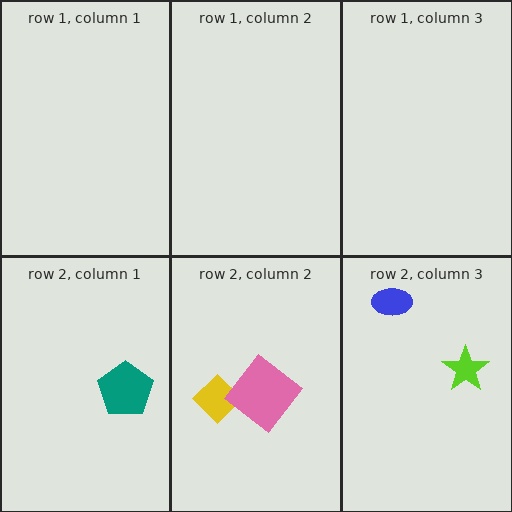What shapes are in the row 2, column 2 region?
The yellow diamond, the pink diamond.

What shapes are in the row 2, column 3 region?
The lime star, the blue ellipse.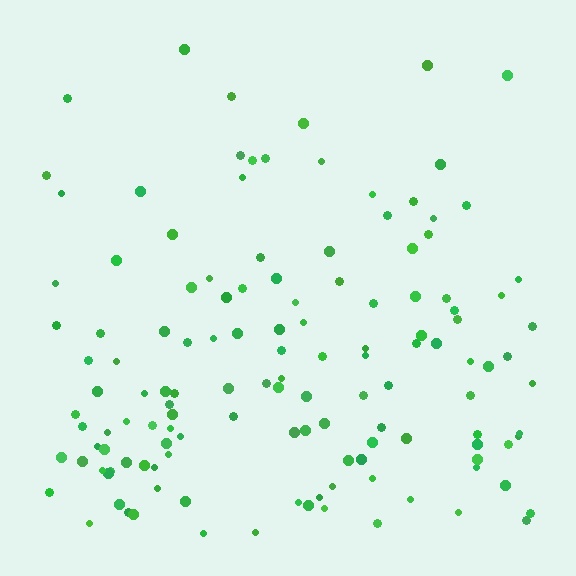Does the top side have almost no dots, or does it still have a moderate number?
Still a moderate number, just noticeably fewer than the bottom.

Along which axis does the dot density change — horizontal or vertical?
Vertical.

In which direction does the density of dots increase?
From top to bottom, with the bottom side densest.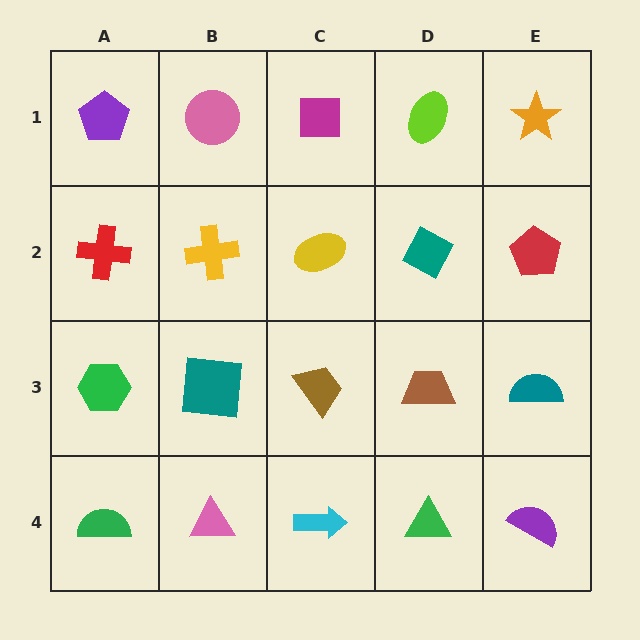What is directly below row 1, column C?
A yellow ellipse.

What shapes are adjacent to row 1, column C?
A yellow ellipse (row 2, column C), a pink circle (row 1, column B), a lime ellipse (row 1, column D).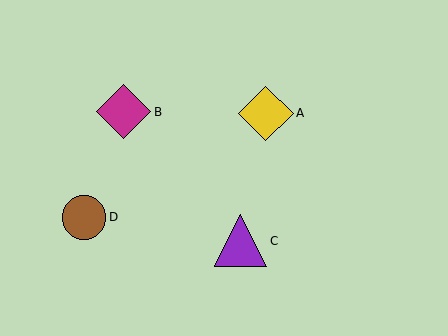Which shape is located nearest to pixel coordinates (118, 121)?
The magenta diamond (labeled B) at (124, 112) is nearest to that location.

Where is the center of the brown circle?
The center of the brown circle is at (84, 217).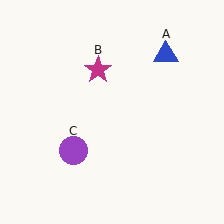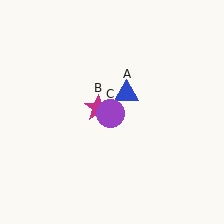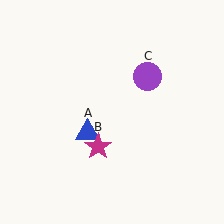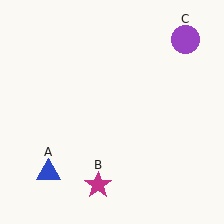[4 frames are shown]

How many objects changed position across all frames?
3 objects changed position: blue triangle (object A), magenta star (object B), purple circle (object C).